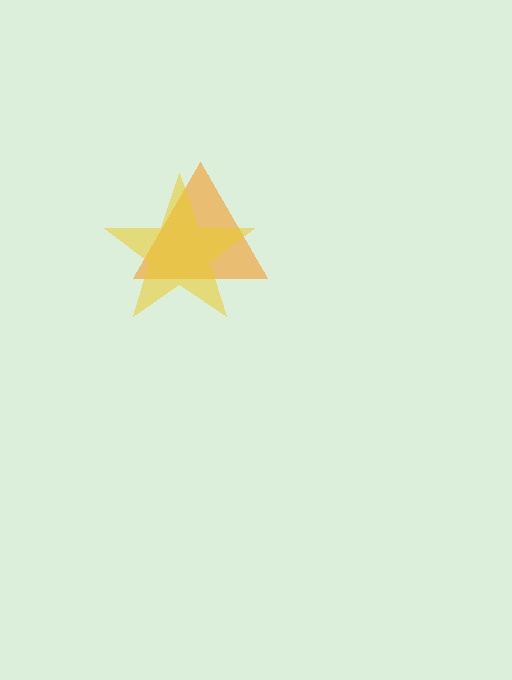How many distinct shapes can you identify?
There are 2 distinct shapes: an orange triangle, a yellow star.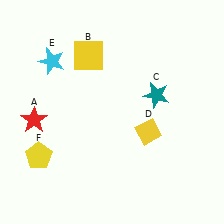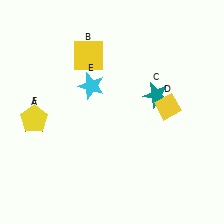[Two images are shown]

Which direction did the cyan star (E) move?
The cyan star (E) moved right.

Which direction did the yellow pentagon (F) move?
The yellow pentagon (F) moved up.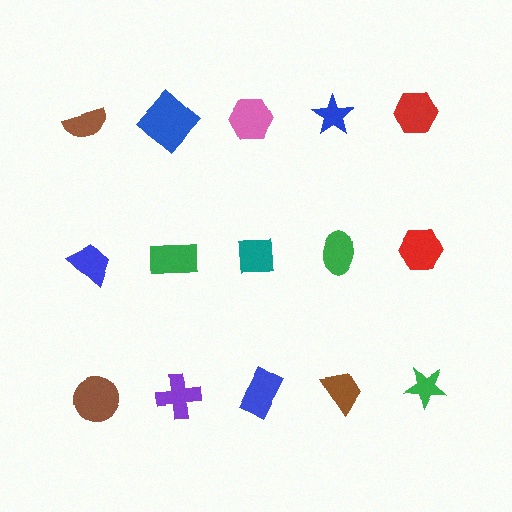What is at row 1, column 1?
A brown semicircle.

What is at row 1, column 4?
A blue star.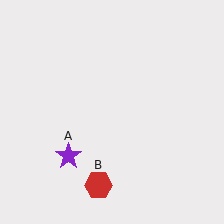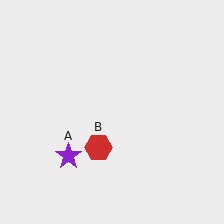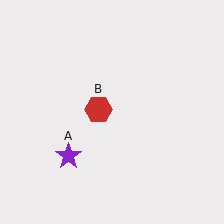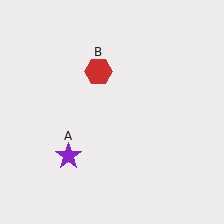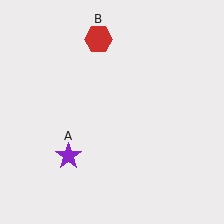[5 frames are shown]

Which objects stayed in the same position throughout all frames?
Purple star (object A) remained stationary.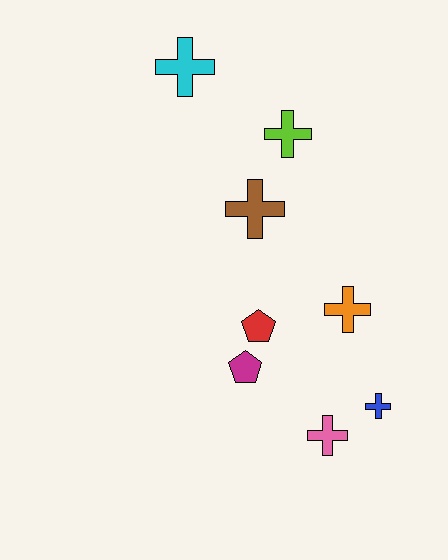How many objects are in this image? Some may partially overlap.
There are 8 objects.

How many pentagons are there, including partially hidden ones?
There are 2 pentagons.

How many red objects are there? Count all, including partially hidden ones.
There is 1 red object.